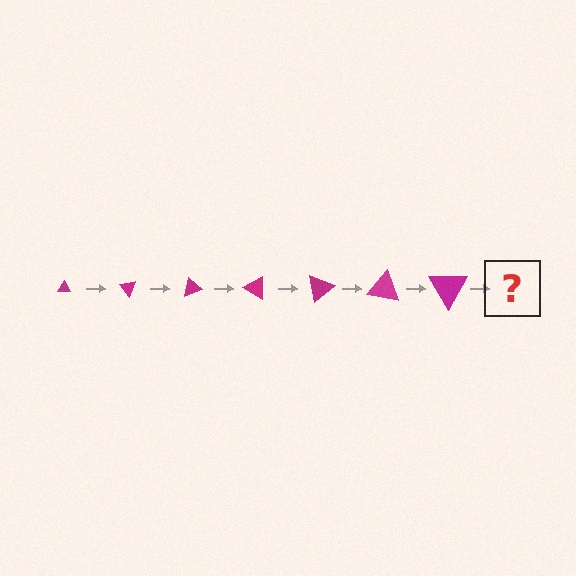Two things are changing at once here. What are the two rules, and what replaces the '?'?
The two rules are that the triangle grows larger each step and it rotates 50 degrees each step. The '?' should be a triangle, larger than the previous one and rotated 350 degrees from the start.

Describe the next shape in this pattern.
It should be a triangle, larger than the previous one and rotated 350 degrees from the start.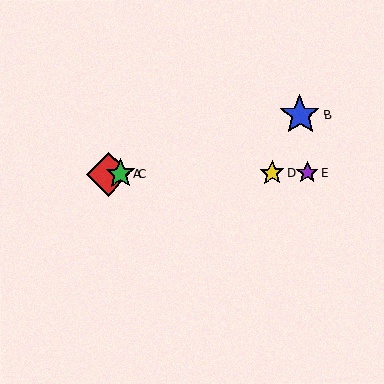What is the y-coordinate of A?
Object A is at y≈174.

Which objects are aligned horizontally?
Objects A, C, D, E are aligned horizontally.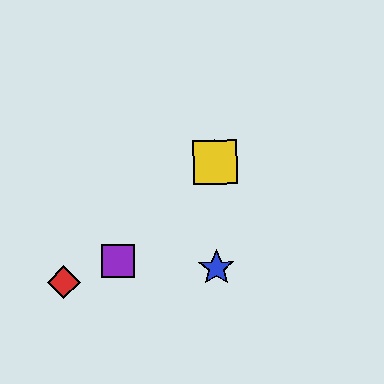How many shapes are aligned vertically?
3 shapes (the blue star, the green hexagon, the yellow square) are aligned vertically.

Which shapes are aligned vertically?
The blue star, the green hexagon, the yellow square are aligned vertically.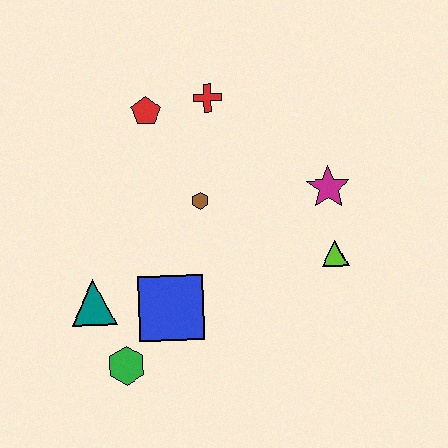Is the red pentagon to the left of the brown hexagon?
Yes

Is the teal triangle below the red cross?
Yes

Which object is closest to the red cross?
The red pentagon is closest to the red cross.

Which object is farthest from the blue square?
The red cross is farthest from the blue square.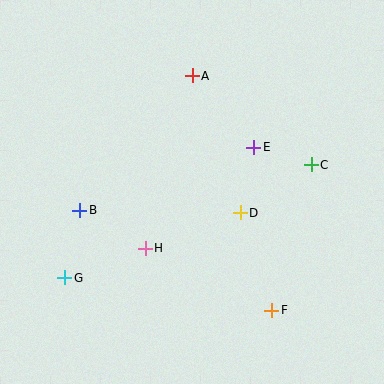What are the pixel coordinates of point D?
Point D is at (240, 213).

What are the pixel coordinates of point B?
Point B is at (80, 210).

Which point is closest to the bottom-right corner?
Point F is closest to the bottom-right corner.